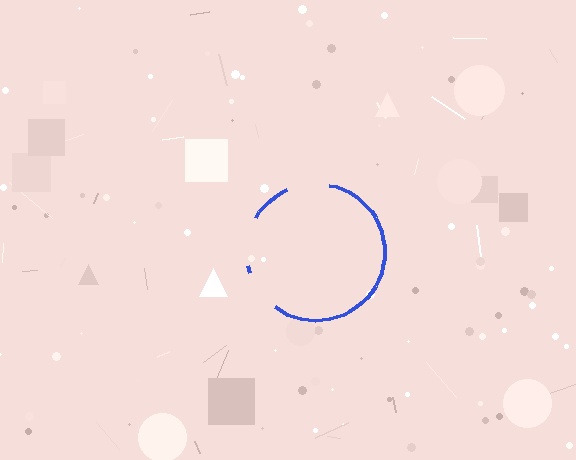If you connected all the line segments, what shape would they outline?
They would outline a circle.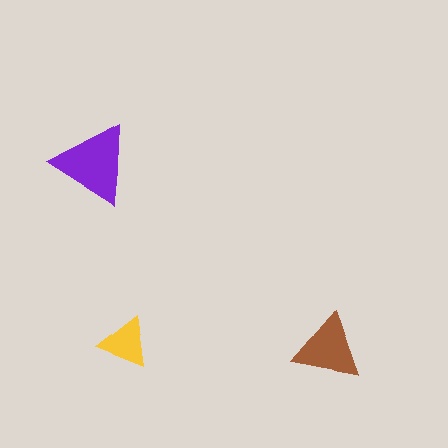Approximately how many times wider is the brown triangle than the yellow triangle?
About 1.5 times wider.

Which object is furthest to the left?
The purple triangle is leftmost.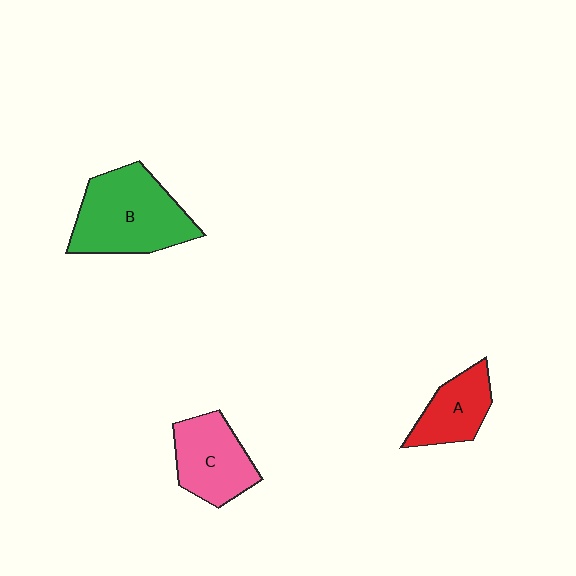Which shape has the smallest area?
Shape A (red).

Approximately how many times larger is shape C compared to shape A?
Approximately 1.3 times.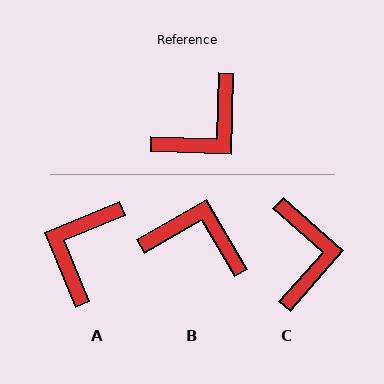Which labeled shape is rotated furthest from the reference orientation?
A, about 156 degrees away.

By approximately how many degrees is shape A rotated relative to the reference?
Approximately 156 degrees clockwise.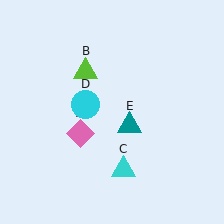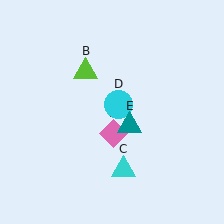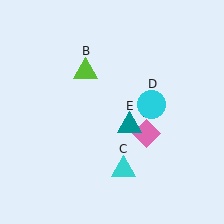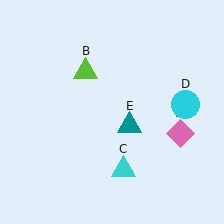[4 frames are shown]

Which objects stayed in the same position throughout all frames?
Lime triangle (object B) and cyan triangle (object C) and teal triangle (object E) remained stationary.